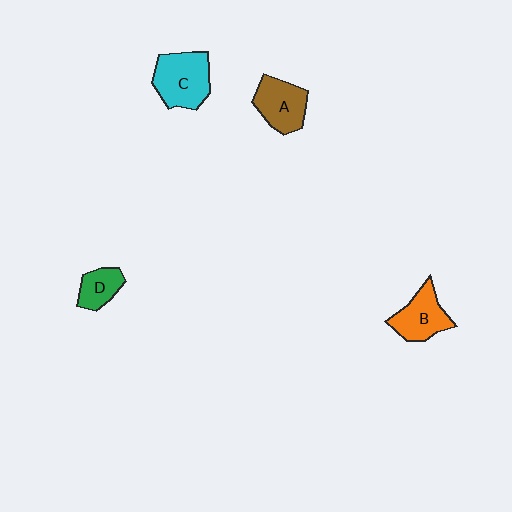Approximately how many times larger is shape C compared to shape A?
Approximately 1.3 times.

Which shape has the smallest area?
Shape D (green).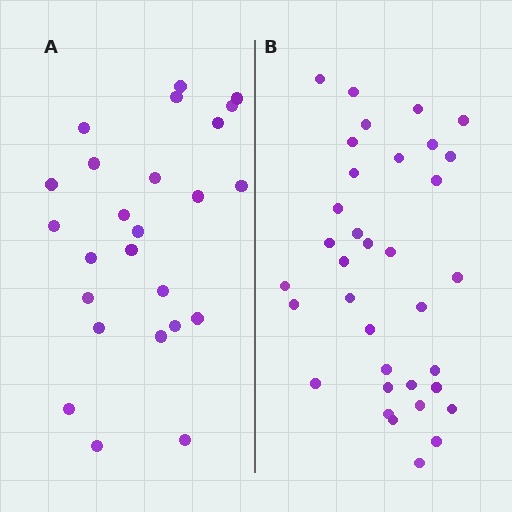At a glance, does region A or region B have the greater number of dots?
Region B (the right region) has more dots.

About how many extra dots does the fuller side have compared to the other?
Region B has roughly 10 or so more dots than region A.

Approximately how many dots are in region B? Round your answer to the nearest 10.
About 40 dots. (The exact count is 35, which rounds to 40.)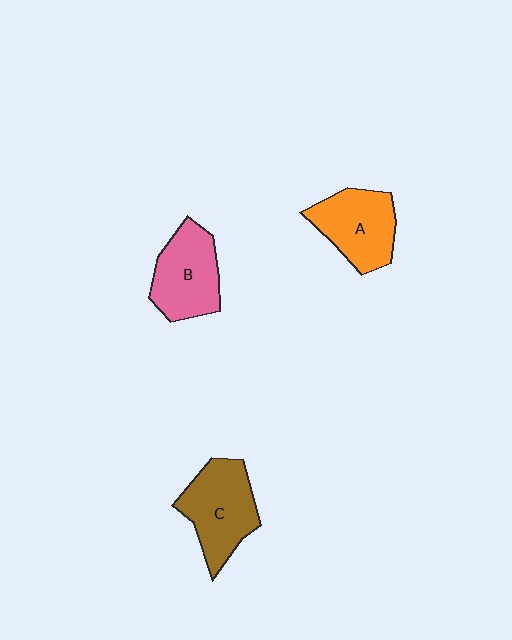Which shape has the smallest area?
Shape B (pink).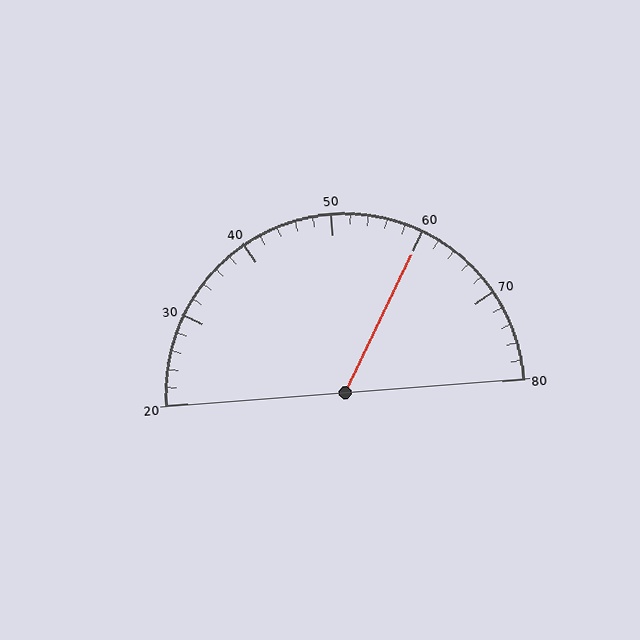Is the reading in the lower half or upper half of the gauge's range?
The reading is in the upper half of the range (20 to 80).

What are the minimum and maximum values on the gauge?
The gauge ranges from 20 to 80.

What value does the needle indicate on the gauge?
The needle indicates approximately 60.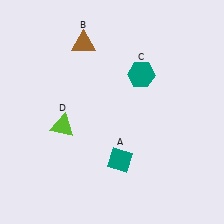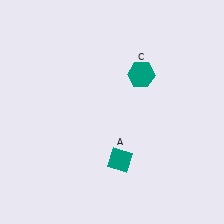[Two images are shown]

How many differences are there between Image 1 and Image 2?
There are 2 differences between the two images.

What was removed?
The brown triangle (B), the lime triangle (D) were removed in Image 2.